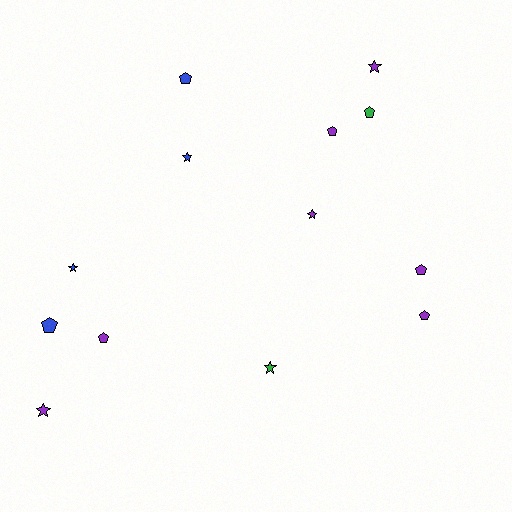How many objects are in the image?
There are 13 objects.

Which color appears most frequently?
Purple, with 7 objects.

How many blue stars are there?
There are 2 blue stars.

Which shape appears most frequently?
Pentagon, with 7 objects.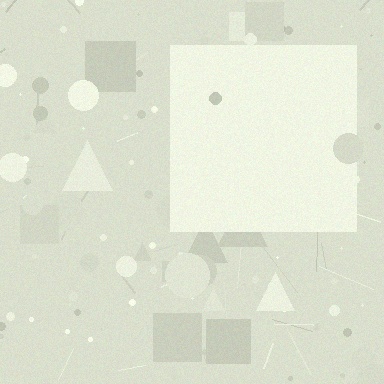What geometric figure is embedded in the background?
A square is embedded in the background.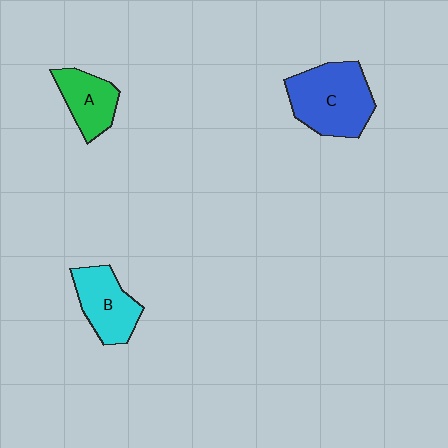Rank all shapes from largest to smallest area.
From largest to smallest: C (blue), B (cyan), A (green).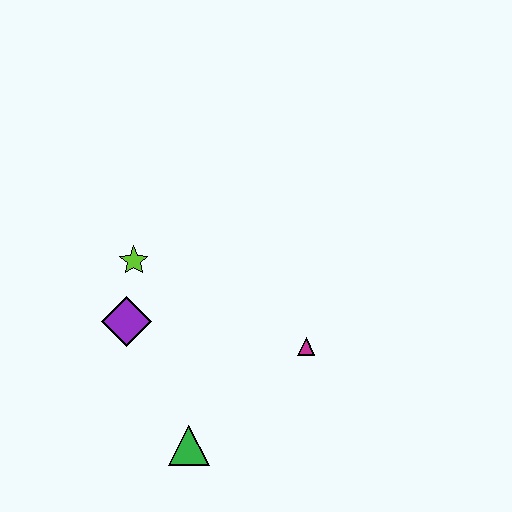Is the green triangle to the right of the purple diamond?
Yes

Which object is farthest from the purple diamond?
The magenta triangle is farthest from the purple diamond.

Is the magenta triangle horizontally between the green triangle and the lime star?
No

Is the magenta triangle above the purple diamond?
No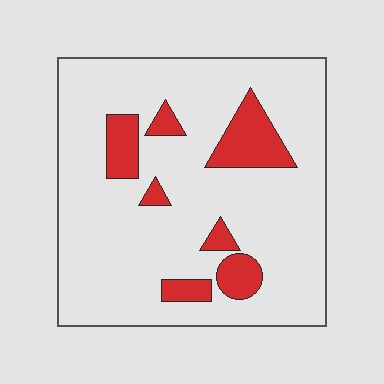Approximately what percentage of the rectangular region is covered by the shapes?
Approximately 15%.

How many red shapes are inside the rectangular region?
7.